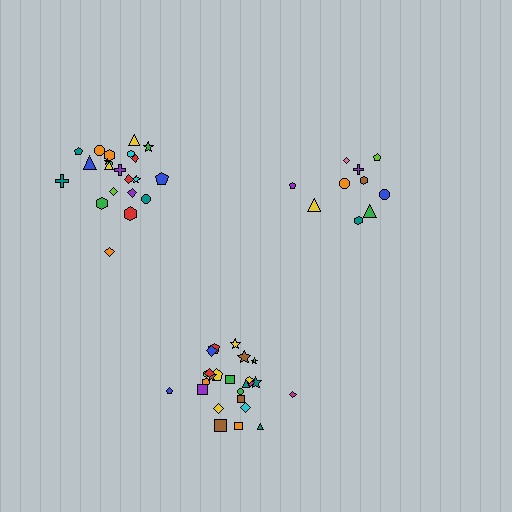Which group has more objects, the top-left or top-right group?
The top-left group.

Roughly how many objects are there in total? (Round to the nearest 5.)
Roughly 55 objects in total.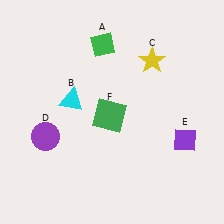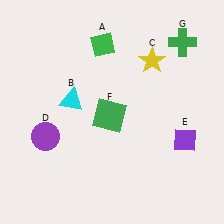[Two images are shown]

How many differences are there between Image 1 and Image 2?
There is 1 difference between the two images.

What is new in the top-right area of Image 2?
A green cross (G) was added in the top-right area of Image 2.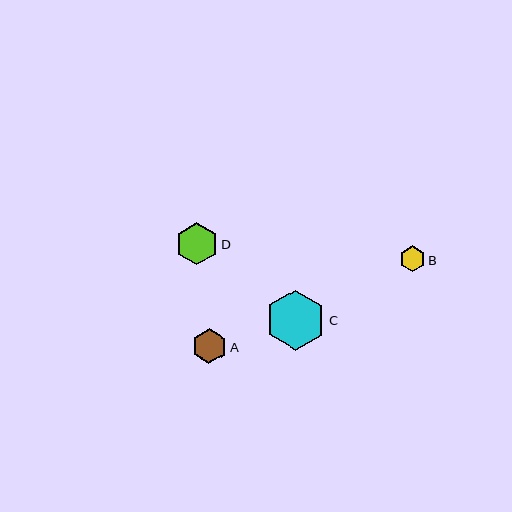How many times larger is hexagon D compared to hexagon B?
Hexagon D is approximately 1.7 times the size of hexagon B.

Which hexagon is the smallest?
Hexagon B is the smallest with a size of approximately 25 pixels.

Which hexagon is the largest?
Hexagon C is the largest with a size of approximately 60 pixels.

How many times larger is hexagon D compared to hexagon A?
Hexagon D is approximately 1.2 times the size of hexagon A.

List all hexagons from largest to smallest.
From largest to smallest: C, D, A, B.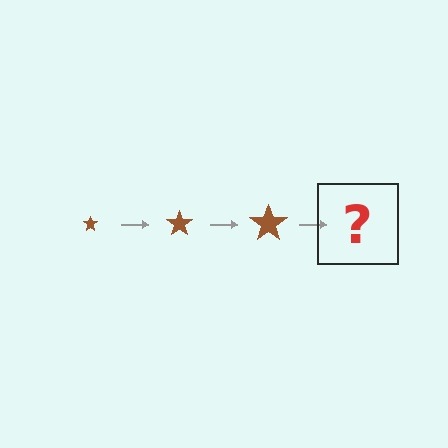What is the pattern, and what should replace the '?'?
The pattern is that the star gets progressively larger each step. The '?' should be a brown star, larger than the previous one.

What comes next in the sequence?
The next element should be a brown star, larger than the previous one.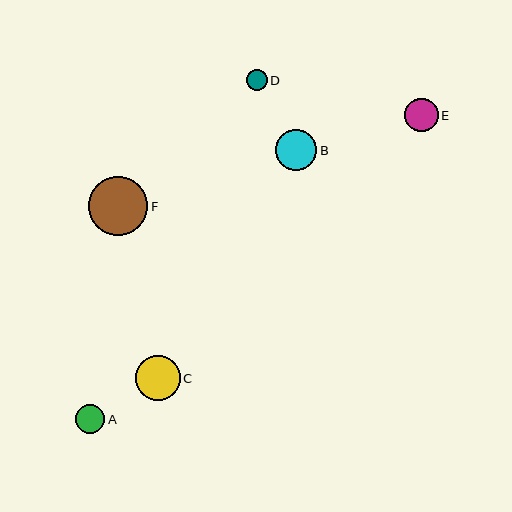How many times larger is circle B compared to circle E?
Circle B is approximately 1.2 times the size of circle E.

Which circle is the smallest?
Circle D is the smallest with a size of approximately 21 pixels.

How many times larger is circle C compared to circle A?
Circle C is approximately 1.6 times the size of circle A.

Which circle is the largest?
Circle F is the largest with a size of approximately 59 pixels.